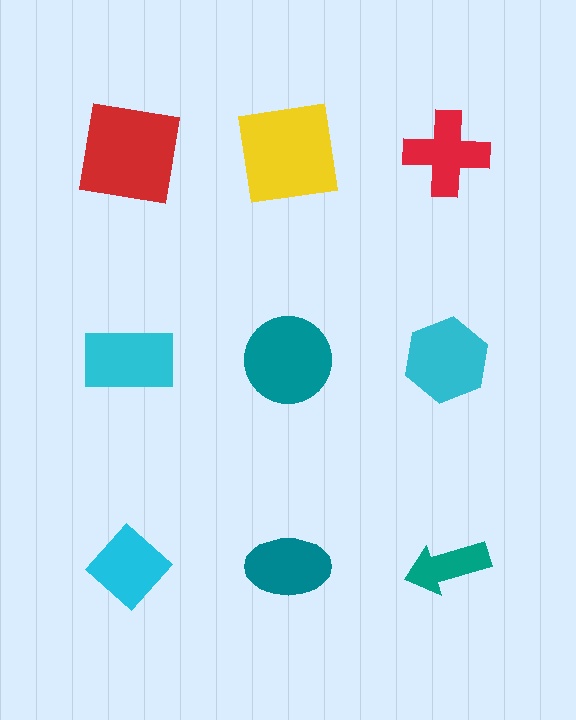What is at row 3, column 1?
A cyan diamond.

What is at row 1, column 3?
A red cross.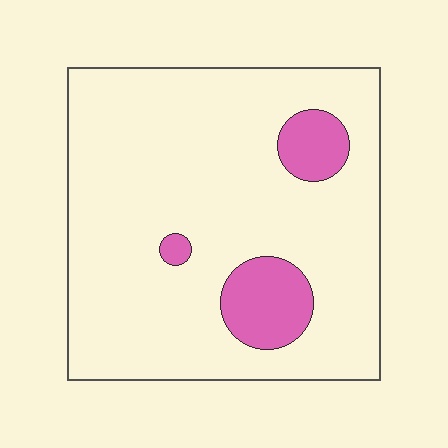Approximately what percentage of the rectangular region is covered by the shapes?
Approximately 10%.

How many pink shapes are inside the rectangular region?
3.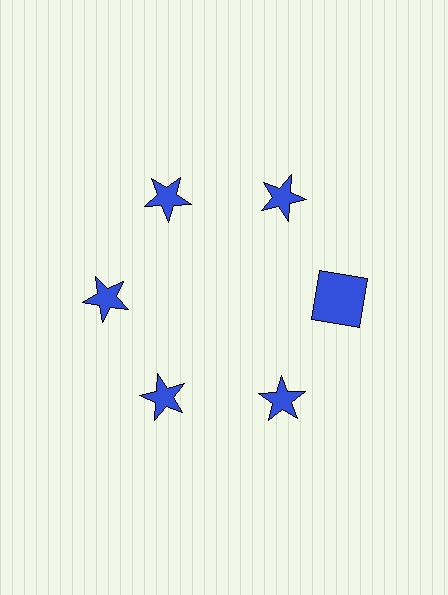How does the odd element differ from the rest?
It has a different shape: square instead of star.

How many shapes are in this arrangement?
There are 6 shapes arranged in a ring pattern.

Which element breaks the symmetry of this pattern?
The blue square at roughly the 3 o'clock position breaks the symmetry. All other shapes are blue stars.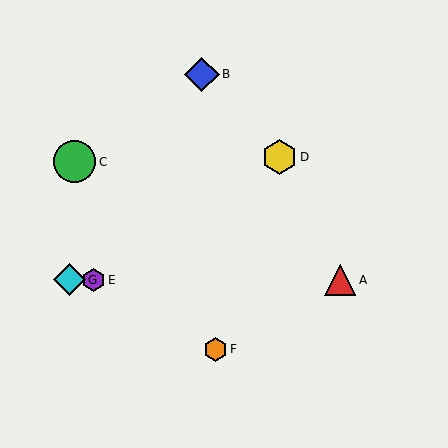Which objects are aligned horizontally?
Objects A, E, G are aligned horizontally.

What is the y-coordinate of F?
Object F is at y≈349.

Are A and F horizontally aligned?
No, A is at y≈280 and F is at y≈349.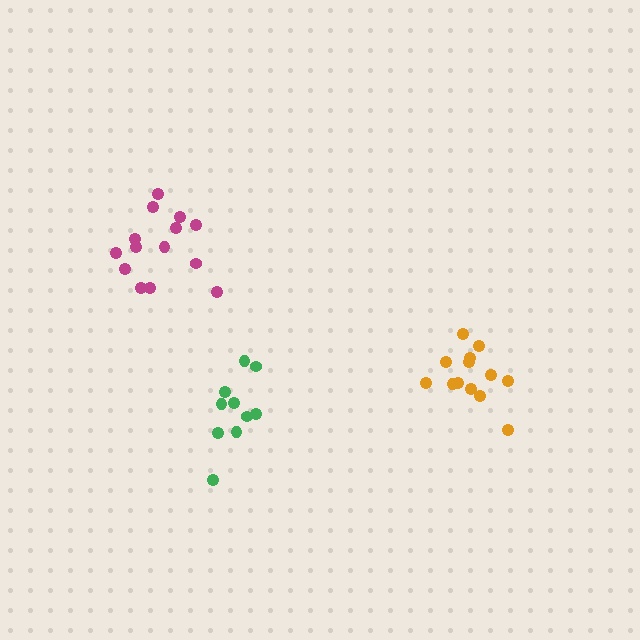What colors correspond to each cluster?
The clusters are colored: magenta, orange, green.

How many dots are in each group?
Group 1: 14 dots, Group 2: 13 dots, Group 3: 10 dots (37 total).